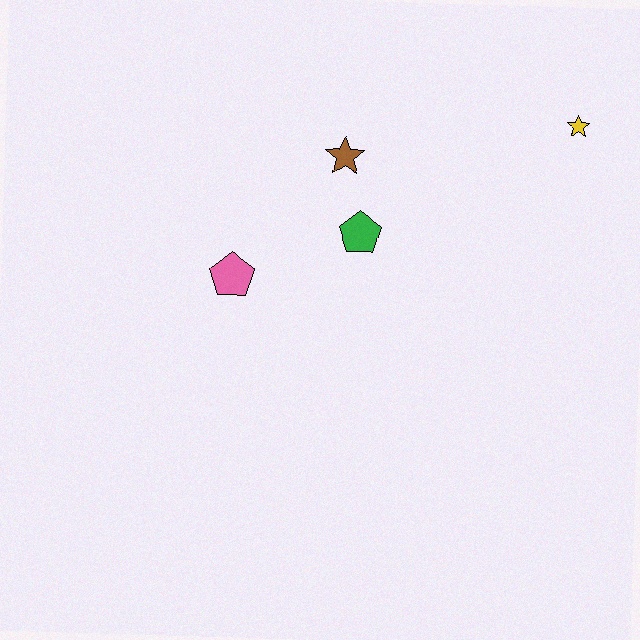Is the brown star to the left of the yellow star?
Yes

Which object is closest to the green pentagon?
The brown star is closest to the green pentagon.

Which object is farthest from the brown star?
The yellow star is farthest from the brown star.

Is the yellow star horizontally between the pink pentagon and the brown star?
No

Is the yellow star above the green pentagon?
Yes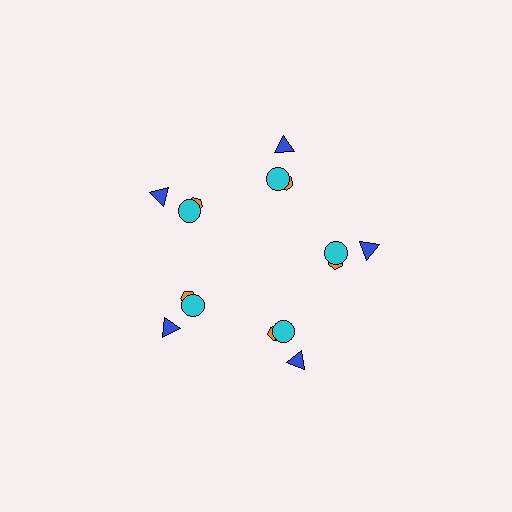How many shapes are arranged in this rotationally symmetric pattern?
There are 15 shapes, arranged in 5 groups of 3.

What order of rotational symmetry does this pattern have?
This pattern has 5-fold rotational symmetry.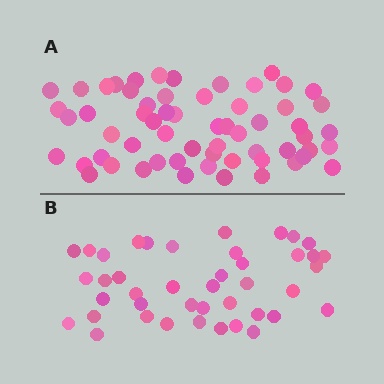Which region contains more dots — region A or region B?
Region A (the top region) has more dots.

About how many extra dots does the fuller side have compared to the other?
Region A has approximately 20 more dots than region B.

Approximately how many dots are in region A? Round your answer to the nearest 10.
About 60 dots.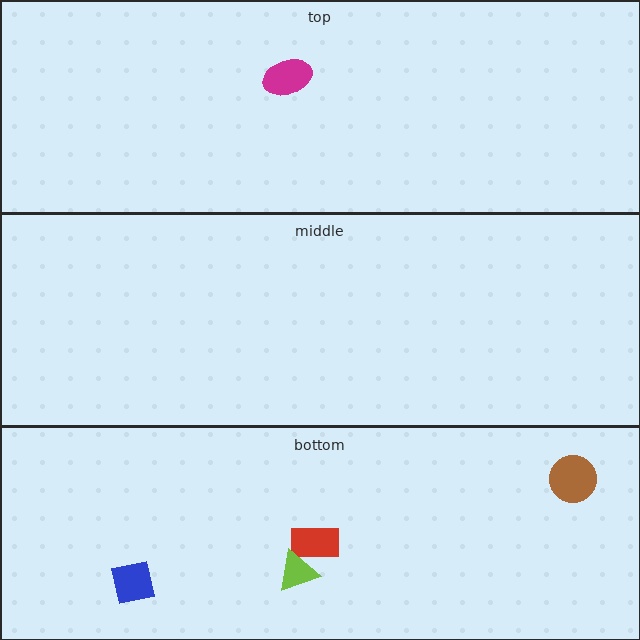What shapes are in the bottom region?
The red rectangle, the blue square, the lime triangle, the brown circle.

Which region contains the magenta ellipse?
The top region.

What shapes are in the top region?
The magenta ellipse.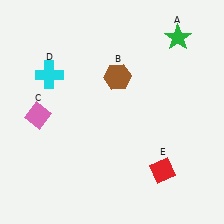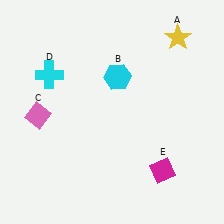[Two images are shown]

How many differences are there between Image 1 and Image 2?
There are 3 differences between the two images.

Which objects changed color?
A changed from green to yellow. B changed from brown to cyan. E changed from red to magenta.